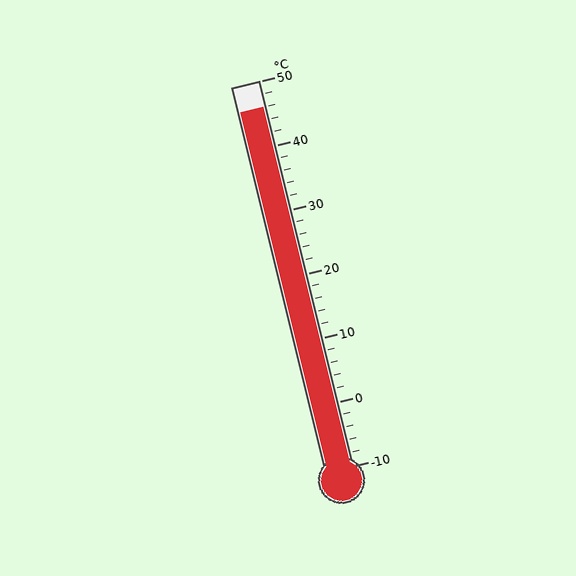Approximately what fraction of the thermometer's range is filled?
The thermometer is filled to approximately 95% of its range.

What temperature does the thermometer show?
The thermometer shows approximately 46°C.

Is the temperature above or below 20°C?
The temperature is above 20°C.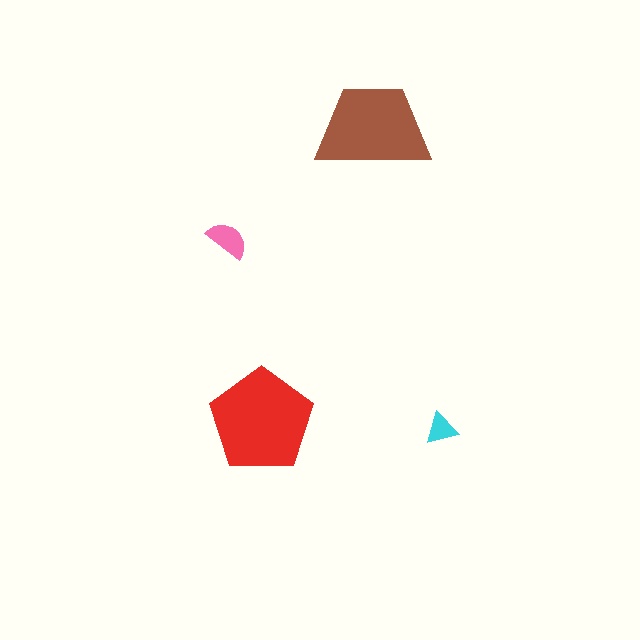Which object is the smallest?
The cyan triangle.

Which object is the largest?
The red pentagon.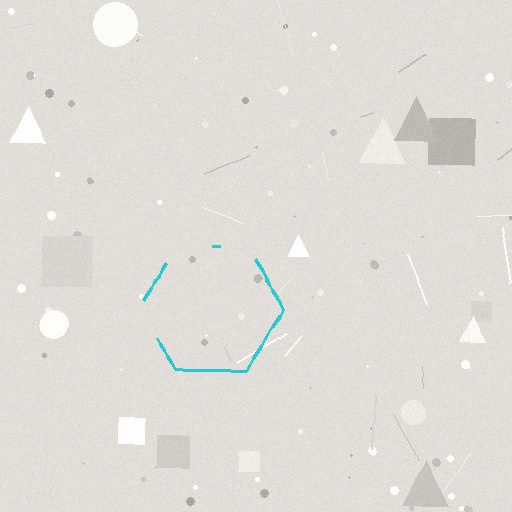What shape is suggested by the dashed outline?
The dashed outline suggests a hexagon.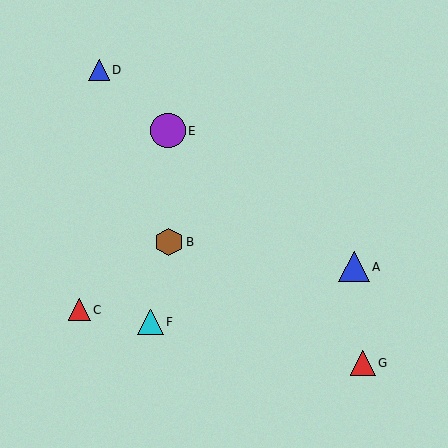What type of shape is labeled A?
Shape A is a blue triangle.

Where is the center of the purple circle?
The center of the purple circle is at (168, 131).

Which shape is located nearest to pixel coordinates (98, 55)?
The blue triangle (labeled D) at (99, 70) is nearest to that location.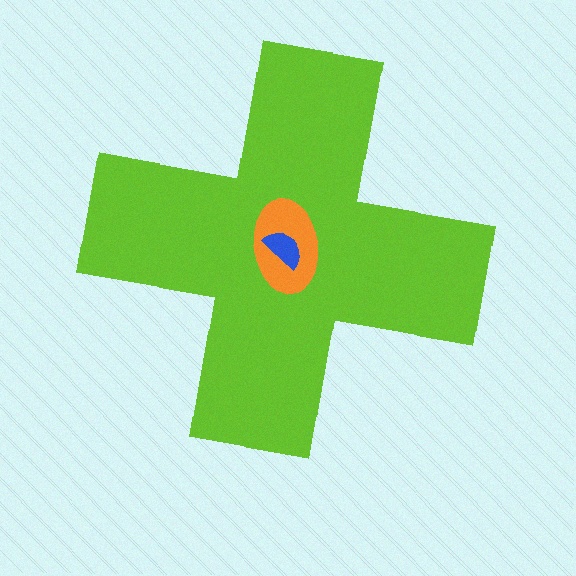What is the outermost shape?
The lime cross.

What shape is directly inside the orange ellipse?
The blue semicircle.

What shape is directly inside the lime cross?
The orange ellipse.